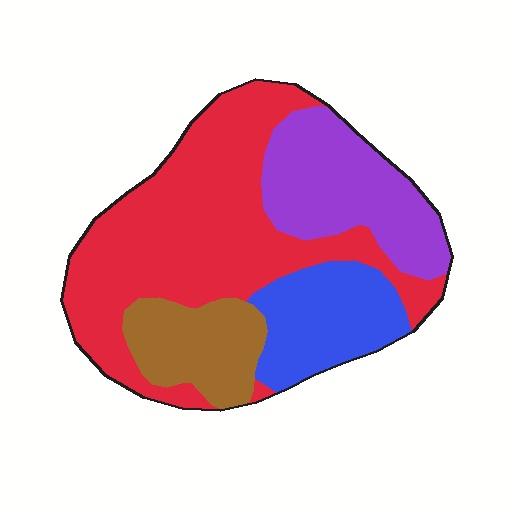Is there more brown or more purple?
Purple.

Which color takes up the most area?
Red, at roughly 50%.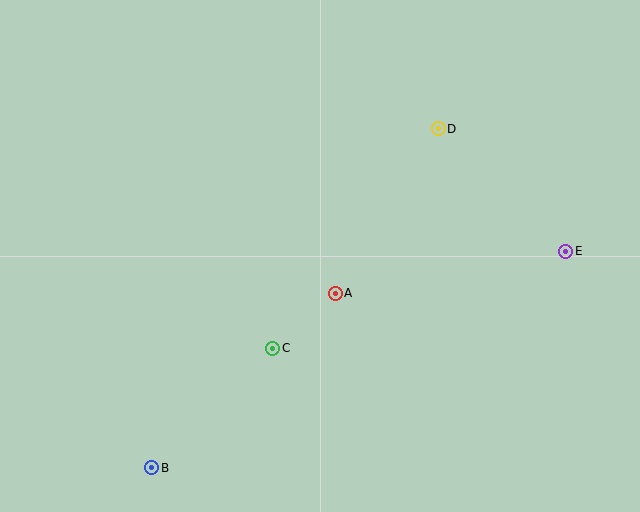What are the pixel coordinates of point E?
Point E is at (566, 251).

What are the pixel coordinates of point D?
Point D is at (438, 129).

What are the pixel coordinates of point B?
Point B is at (152, 468).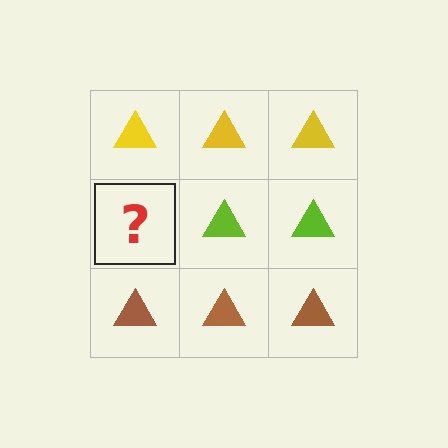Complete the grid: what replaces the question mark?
The question mark should be replaced with a lime triangle.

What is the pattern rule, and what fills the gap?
The rule is that each row has a consistent color. The gap should be filled with a lime triangle.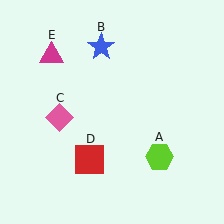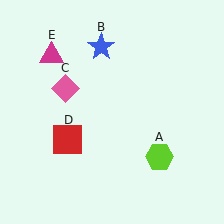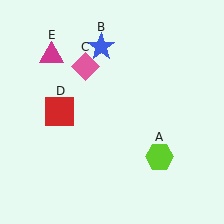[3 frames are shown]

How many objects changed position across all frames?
2 objects changed position: pink diamond (object C), red square (object D).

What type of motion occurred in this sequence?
The pink diamond (object C), red square (object D) rotated clockwise around the center of the scene.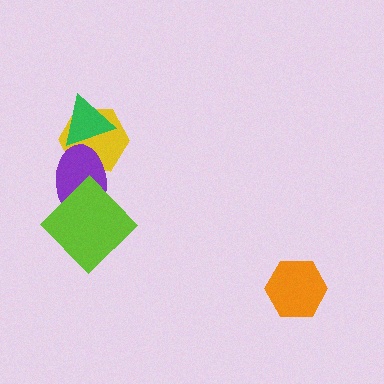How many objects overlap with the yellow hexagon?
2 objects overlap with the yellow hexagon.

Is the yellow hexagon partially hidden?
Yes, it is partially covered by another shape.